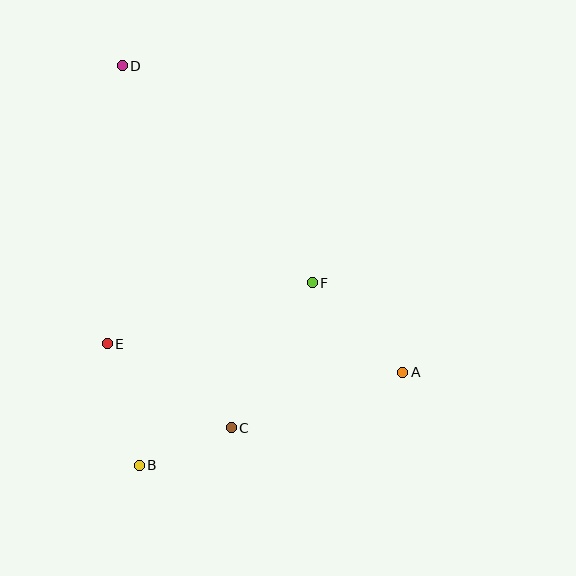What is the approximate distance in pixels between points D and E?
The distance between D and E is approximately 278 pixels.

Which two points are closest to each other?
Points B and C are closest to each other.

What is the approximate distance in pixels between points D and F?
The distance between D and F is approximately 289 pixels.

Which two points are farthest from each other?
Points A and D are farthest from each other.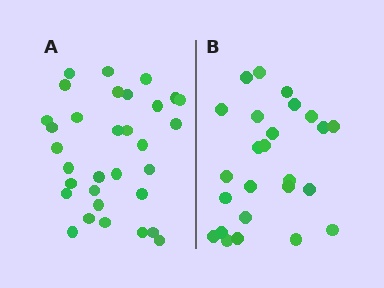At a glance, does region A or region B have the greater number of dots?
Region A (the left region) has more dots.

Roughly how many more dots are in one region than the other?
Region A has roughly 8 or so more dots than region B.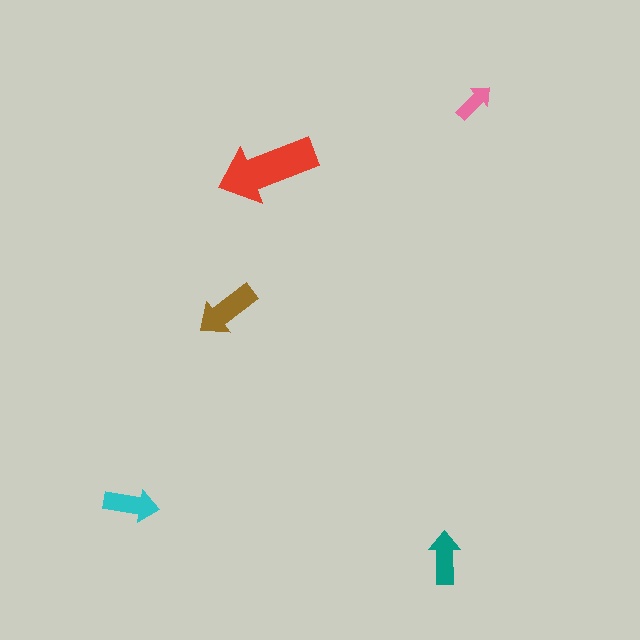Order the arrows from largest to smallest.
the red one, the brown one, the cyan one, the teal one, the pink one.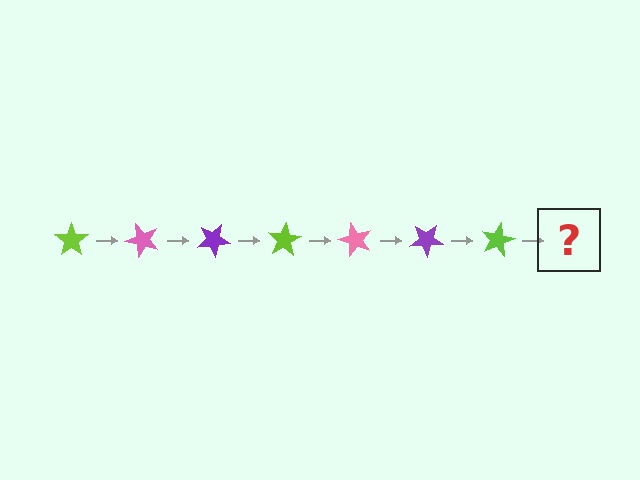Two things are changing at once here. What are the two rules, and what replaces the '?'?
The two rules are that it rotates 50 degrees each step and the color cycles through lime, pink, and purple. The '?' should be a pink star, rotated 350 degrees from the start.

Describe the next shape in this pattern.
It should be a pink star, rotated 350 degrees from the start.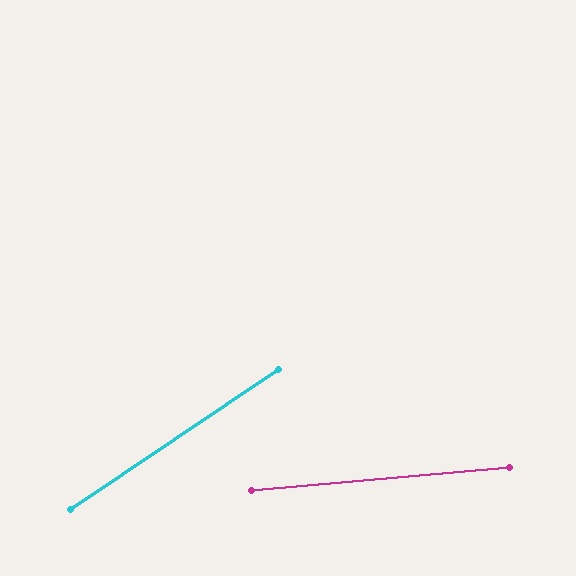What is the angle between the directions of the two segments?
Approximately 29 degrees.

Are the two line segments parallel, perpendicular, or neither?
Neither parallel nor perpendicular — they differ by about 29°.